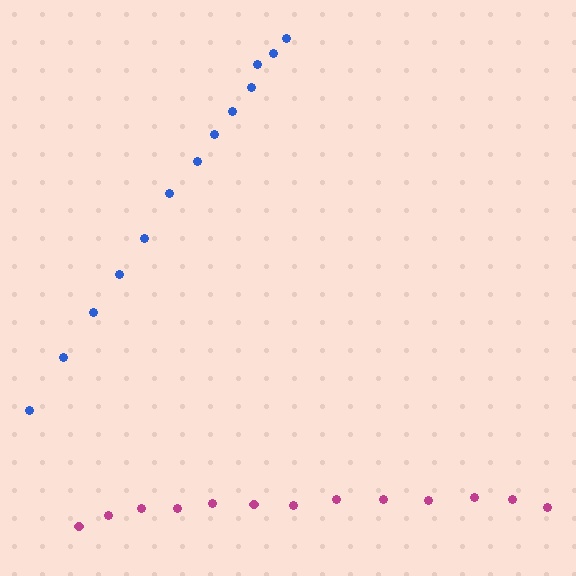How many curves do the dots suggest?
There are 2 distinct paths.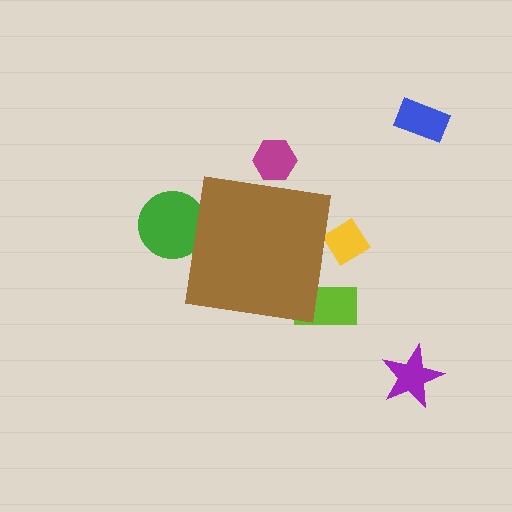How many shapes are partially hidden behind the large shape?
4 shapes are partially hidden.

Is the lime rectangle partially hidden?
Yes, the lime rectangle is partially hidden behind the brown square.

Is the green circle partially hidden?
Yes, the green circle is partially hidden behind the brown square.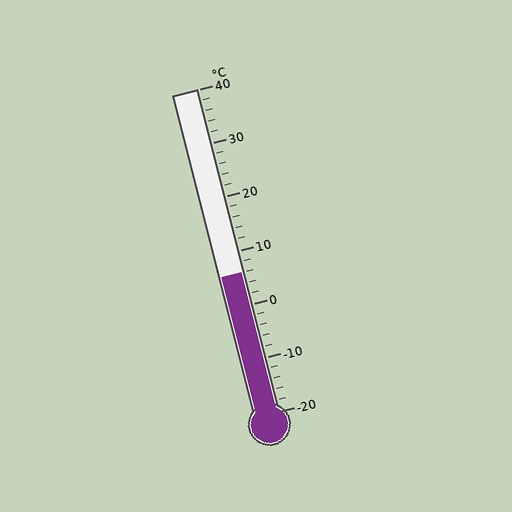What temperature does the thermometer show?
The thermometer shows approximately 6°C.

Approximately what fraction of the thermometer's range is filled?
The thermometer is filled to approximately 45% of its range.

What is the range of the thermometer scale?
The thermometer scale ranges from -20°C to 40°C.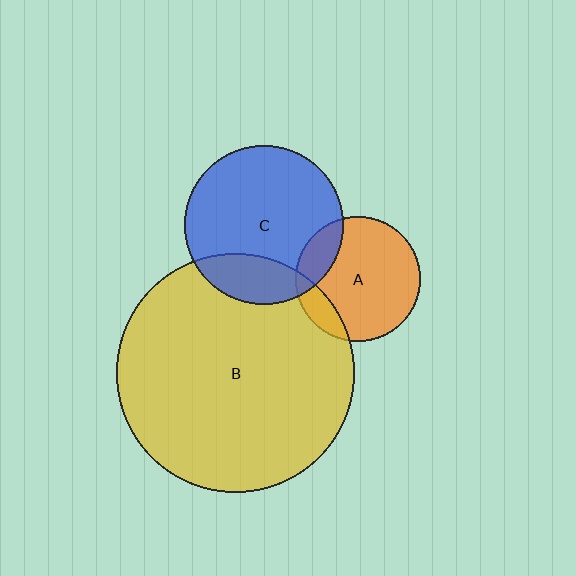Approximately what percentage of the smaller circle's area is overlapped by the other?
Approximately 20%.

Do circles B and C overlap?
Yes.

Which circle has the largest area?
Circle B (yellow).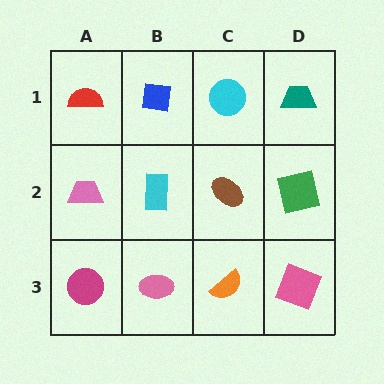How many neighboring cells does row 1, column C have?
3.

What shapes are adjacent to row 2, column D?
A teal trapezoid (row 1, column D), a pink square (row 3, column D), a brown ellipse (row 2, column C).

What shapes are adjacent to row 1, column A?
A pink trapezoid (row 2, column A), a blue square (row 1, column B).